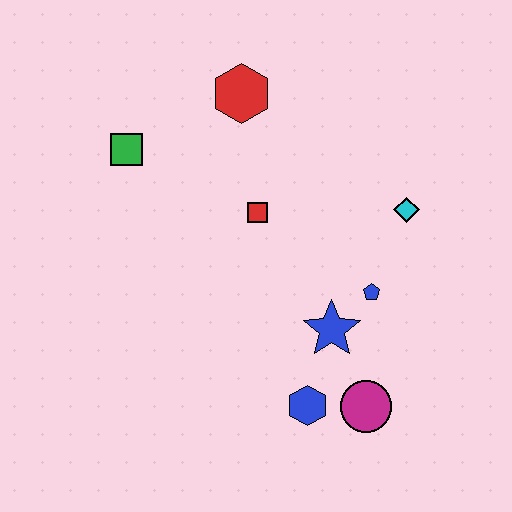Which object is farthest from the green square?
The magenta circle is farthest from the green square.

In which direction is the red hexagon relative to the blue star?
The red hexagon is above the blue star.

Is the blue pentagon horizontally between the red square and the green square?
No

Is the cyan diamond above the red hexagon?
No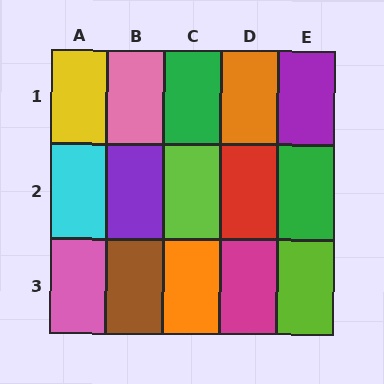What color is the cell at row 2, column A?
Cyan.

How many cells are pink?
2 cells are pink.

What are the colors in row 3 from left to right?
Pink, brown, orange, magenta, lime.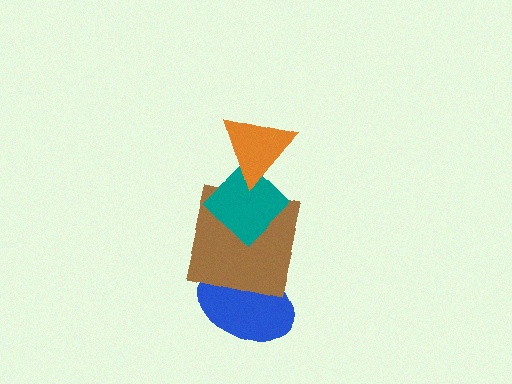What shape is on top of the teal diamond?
The orange triangle is on top of the teal diamond.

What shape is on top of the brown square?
The teal diamond is on top of the brown square.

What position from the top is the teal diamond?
The teal diamond is 2nd from the top.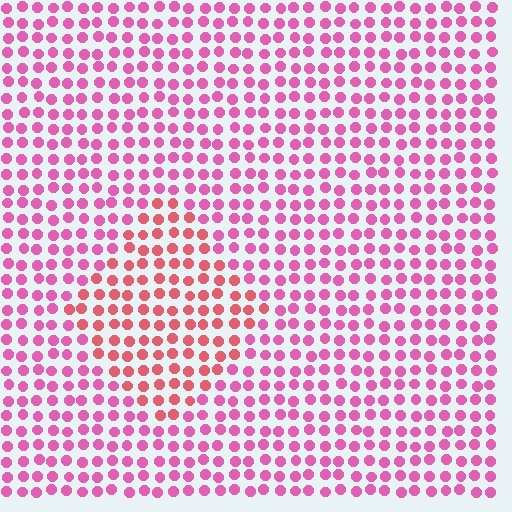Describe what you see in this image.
The image is filled with small pink elements in a uniform arrangement. A diamond-shaped region is visible where the elements are tinted to a slightly different hue, forming a subtle color boundary.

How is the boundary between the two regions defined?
The boundary is defined purely by a slight shift in hue (about 32 degrees). Spacing, size, and orientation are identical on both sides.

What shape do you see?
I see a diamond.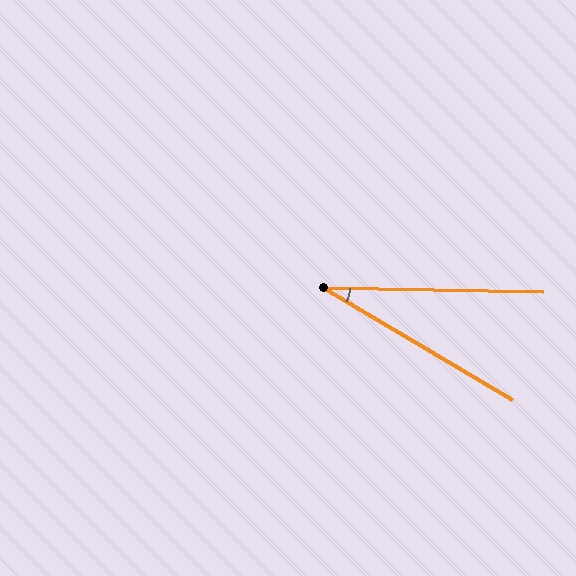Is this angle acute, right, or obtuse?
It is acute.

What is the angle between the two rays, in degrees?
Approximately 30 degrees.